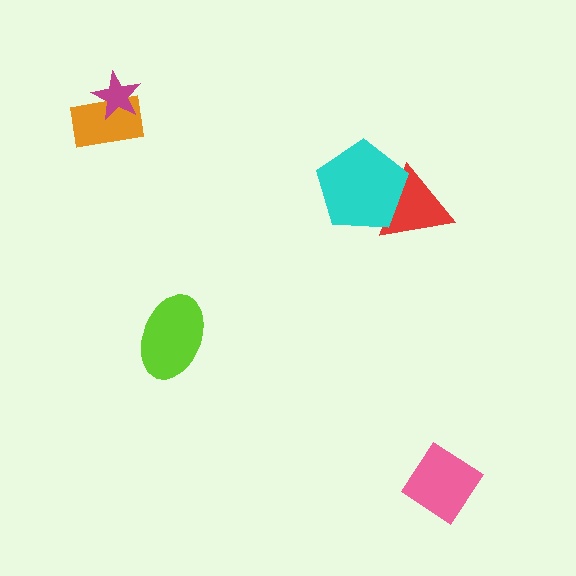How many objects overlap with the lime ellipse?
0 objects overlap with the lime ellipse.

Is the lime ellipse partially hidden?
No, no other shape covers it.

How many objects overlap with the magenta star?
1 object overlaps with the magenta star.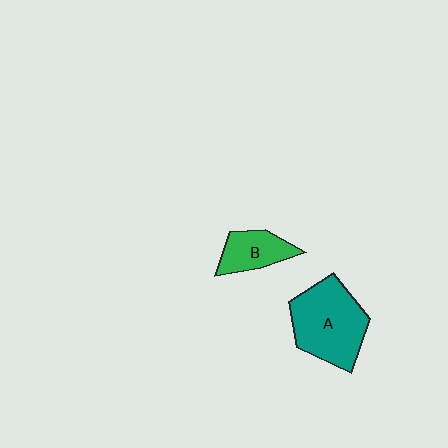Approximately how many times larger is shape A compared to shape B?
Approximately 2.0 times.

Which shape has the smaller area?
Shape B (green).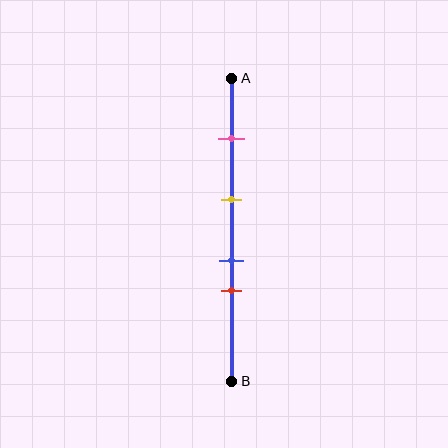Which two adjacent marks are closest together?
The blue and red marks are the closest adjacent pair.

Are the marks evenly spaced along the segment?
No, the marks are not evenly spaced.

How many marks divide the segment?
There are 4 marks dividing the segment.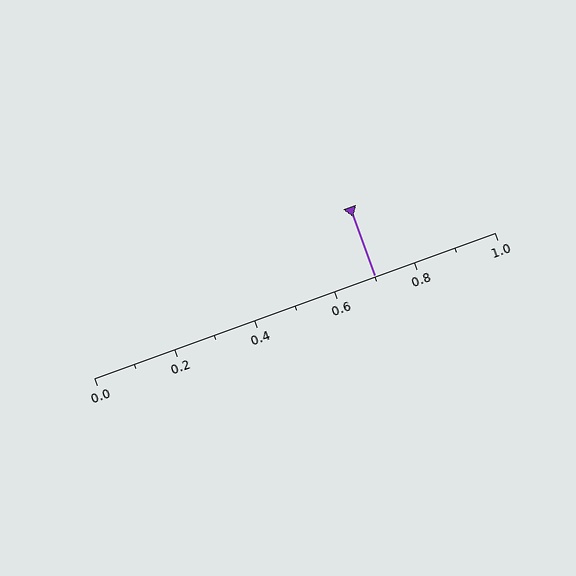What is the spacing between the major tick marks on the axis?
The major ticks are spaced 0.2 apart.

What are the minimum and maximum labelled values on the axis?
The axis runs from 0.0 to 1.0.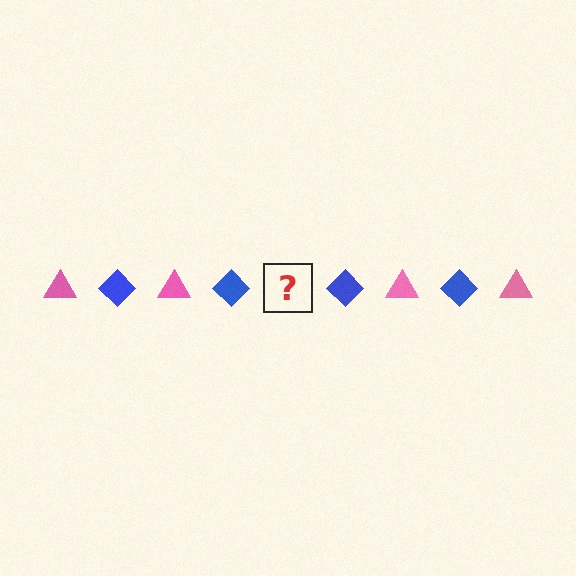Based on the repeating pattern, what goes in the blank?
The blank should be a pink triangle.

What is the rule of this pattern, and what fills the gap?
The rule is that the pattern alternates between pink triangle and blue diamond. The gap should be filled with a pink triangle.